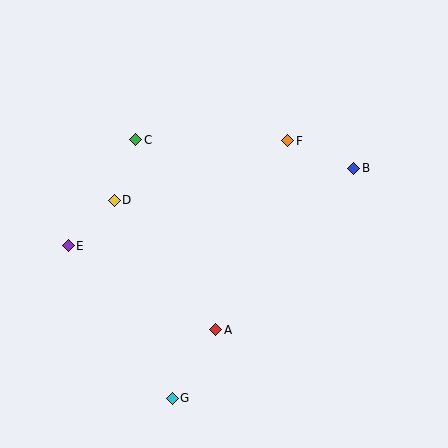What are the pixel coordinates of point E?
Point E is at (68, 246).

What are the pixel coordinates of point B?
Point B is at (354, 169).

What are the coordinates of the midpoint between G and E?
The midpoint between G and E is at (120, 322).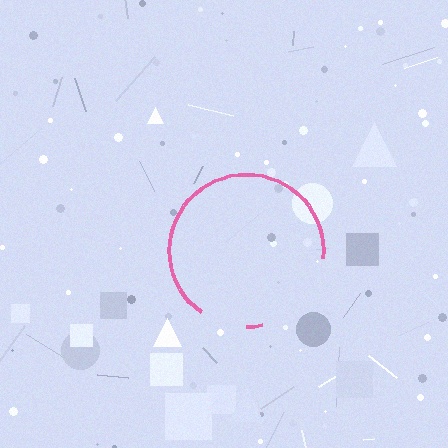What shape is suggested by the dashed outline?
The dashed outline suggests a circle.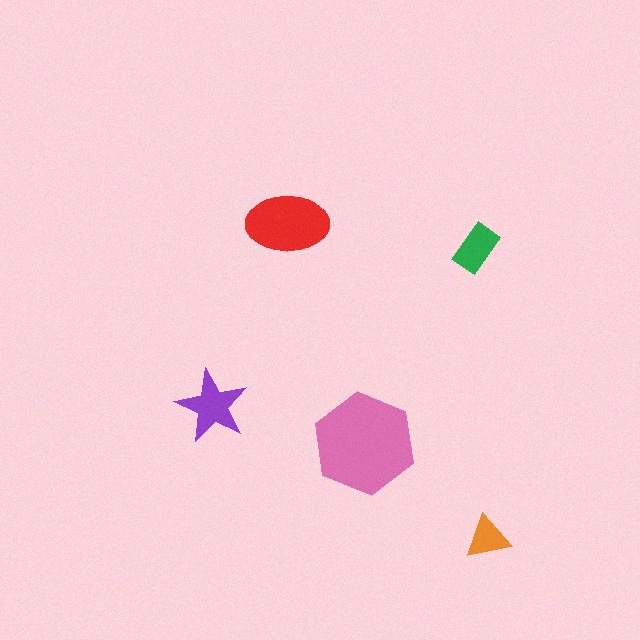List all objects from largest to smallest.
The pink hexagon, the red ellipse, the purple star, the green rectangle, the orange triangle.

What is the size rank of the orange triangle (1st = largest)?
5th.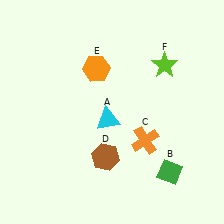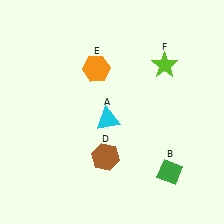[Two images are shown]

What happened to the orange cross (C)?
The orange cross (C) was removed in Image 2. It was in the bottom-right area of Image 1.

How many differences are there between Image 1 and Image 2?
There is 1 difference between the two images.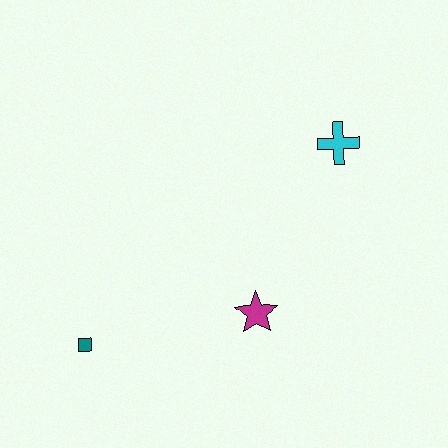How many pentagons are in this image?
There are no pentagons.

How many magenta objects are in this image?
There is 1 magenta object.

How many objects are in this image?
There are 3 objects.